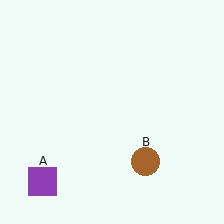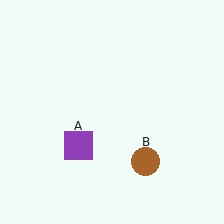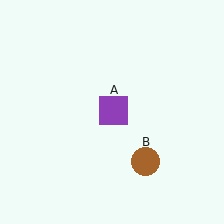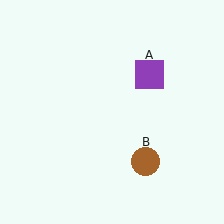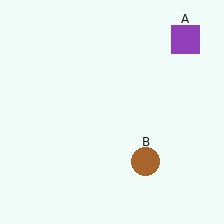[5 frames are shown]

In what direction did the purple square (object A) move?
The purple square (object A) moved up and to the right.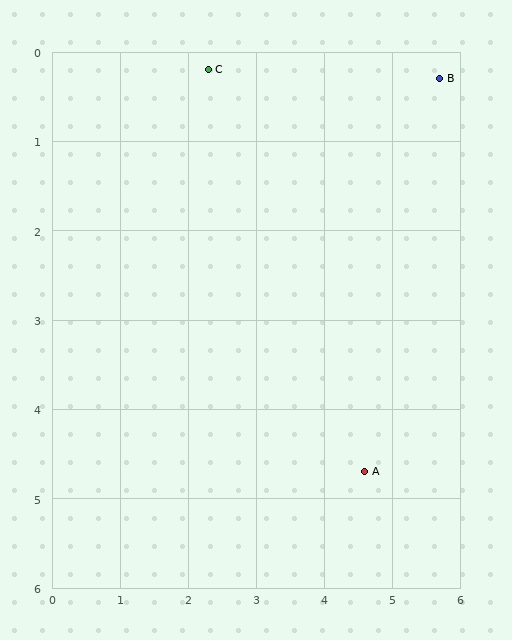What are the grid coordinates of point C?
Point C is at approximately (2.3, 0.2).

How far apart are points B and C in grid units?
Points B and C are about 3.4 grid units apart.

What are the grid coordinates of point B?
Point B is at approximately (5.7, 0.3).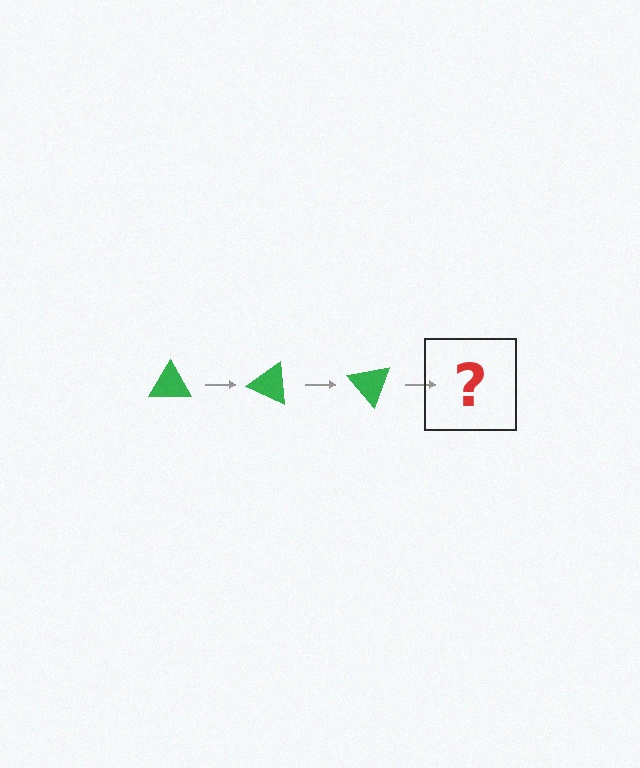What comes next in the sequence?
The next element should be a green triangle rotated 75 degrees.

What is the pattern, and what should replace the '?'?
The pattern is that the triangle rotates 25 degrees each step. The '?' should be a green triangle rotated 75 degrees.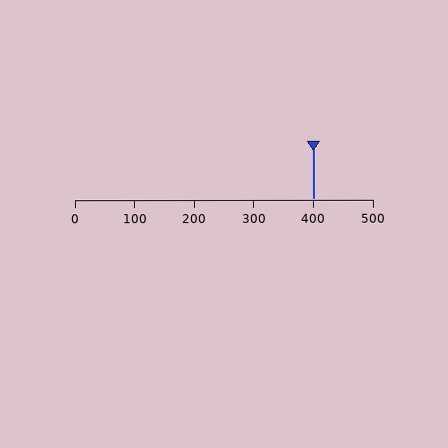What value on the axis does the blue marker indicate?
The marker indicates approximately 400.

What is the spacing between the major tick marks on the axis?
The major ticks are spaced 100 apart.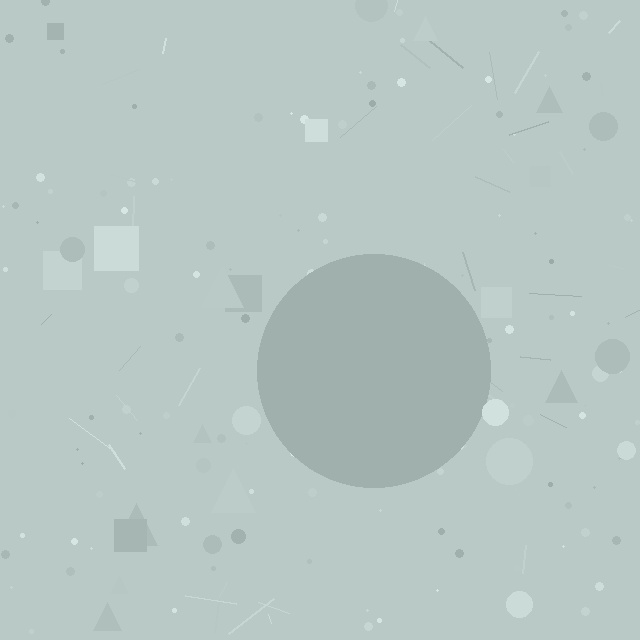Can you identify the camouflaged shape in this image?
The camouflaged shape is a circle.